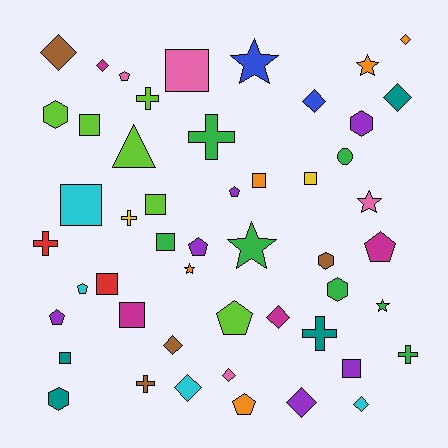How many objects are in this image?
There are 50 objects.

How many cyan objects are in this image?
There are 4 cyan objects.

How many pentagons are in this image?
There are 8 pentagons.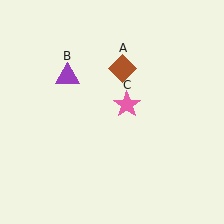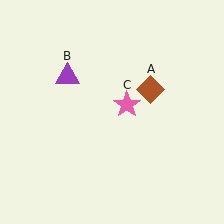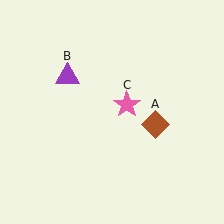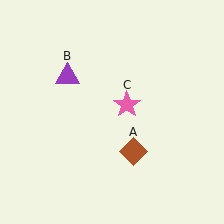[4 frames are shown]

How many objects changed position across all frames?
1 object changed position: brown diamond (object A).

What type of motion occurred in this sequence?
The brown diamond (object A) rotated clockwise around the center of the scene.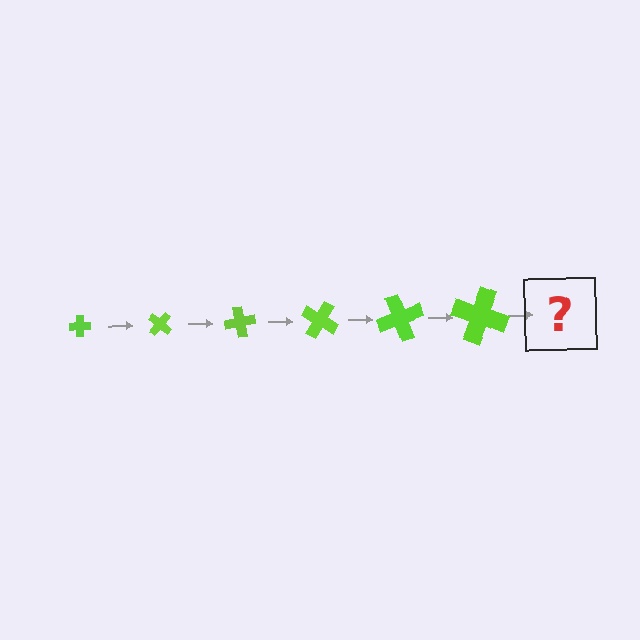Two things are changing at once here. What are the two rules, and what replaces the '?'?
The two rules are that the cross grows larger each step and it rotates 40 degrees each step. The '?' should be a cross, larger than the previous one and rotated 240 degrees from the start.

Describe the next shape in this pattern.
It should be a cross, larger than the previous one and rotated 240 degrees from the start.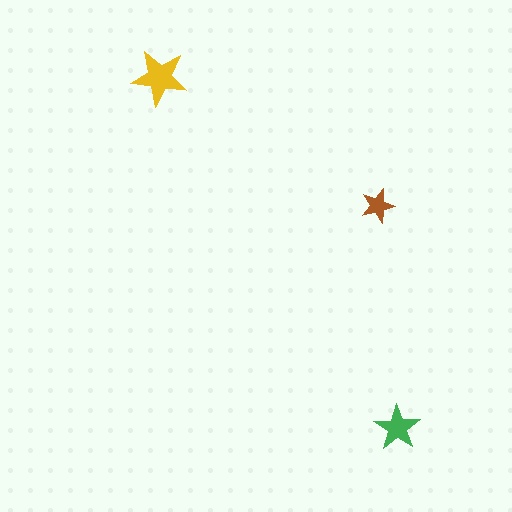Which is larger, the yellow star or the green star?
The yellow one.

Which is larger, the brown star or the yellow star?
The yellow one.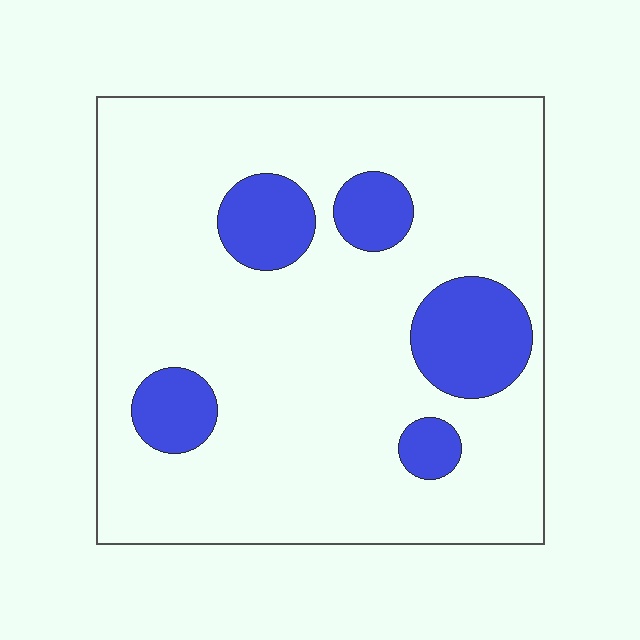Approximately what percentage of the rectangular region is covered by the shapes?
Approximately 15%.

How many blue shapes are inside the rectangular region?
5.